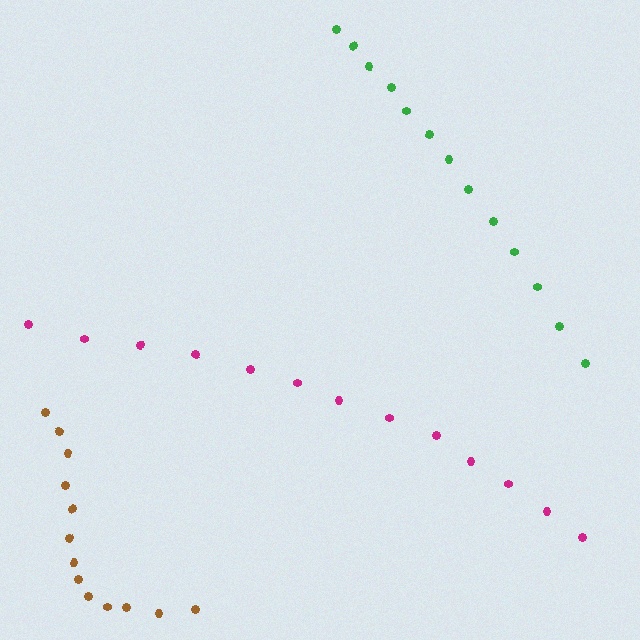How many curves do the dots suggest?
There are 3 distinct paths.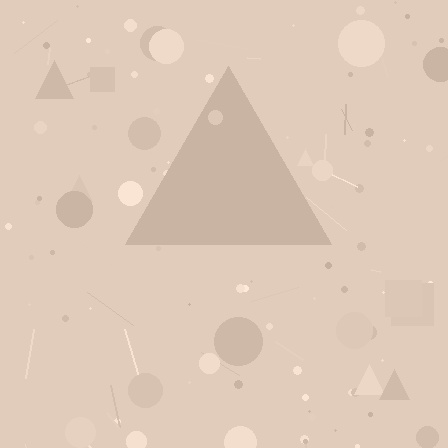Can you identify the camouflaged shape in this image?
The camouflaged shape is a triangle.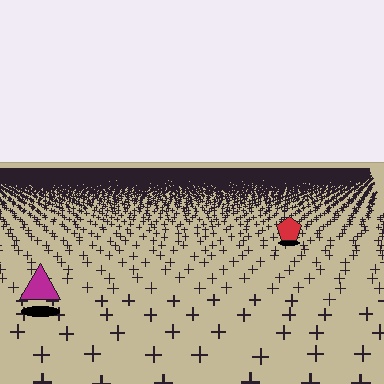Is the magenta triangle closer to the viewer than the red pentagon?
Yes. The magenta triangle is closer — you can tell from the texture gradient: the ground texture is coarser near it.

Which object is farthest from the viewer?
The red pentagon is farthest from the viewer. It appears smaller and the ground texture around it is denser.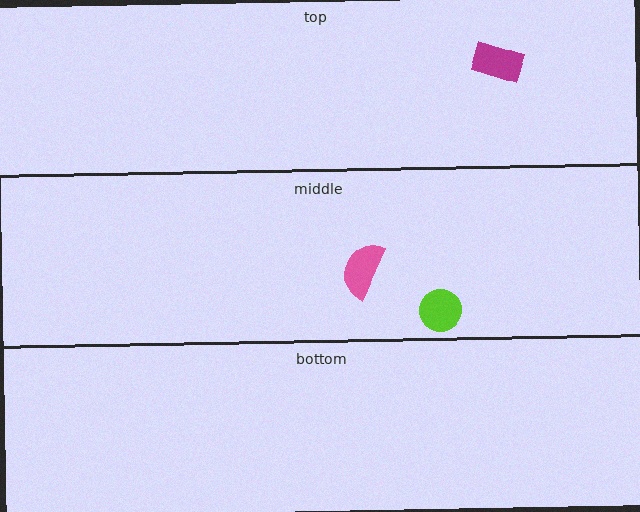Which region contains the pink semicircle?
The middle region.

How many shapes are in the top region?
1.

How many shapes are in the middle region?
2.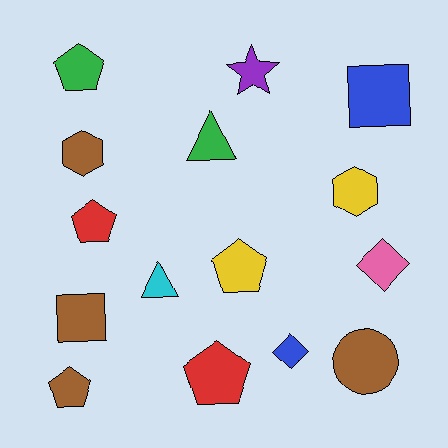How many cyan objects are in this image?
There is 1 cyan object.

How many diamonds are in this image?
There are 2 diamonds.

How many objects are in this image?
There are 15 objects.